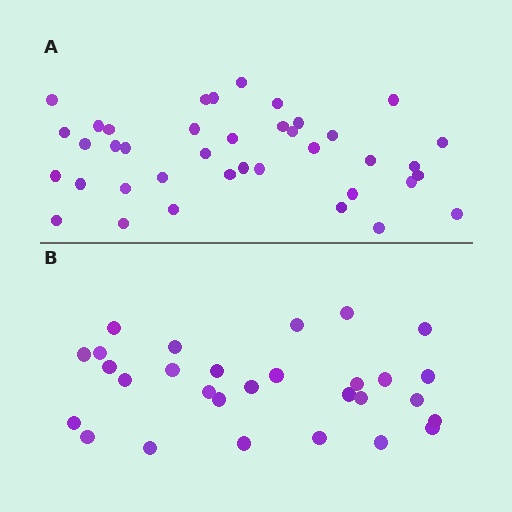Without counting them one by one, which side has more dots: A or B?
Region A (the top region) has more dots.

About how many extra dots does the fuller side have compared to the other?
Region A has roughly 10 or so more dots than region B.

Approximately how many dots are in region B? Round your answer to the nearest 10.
About 30 dots. (The exact count is 29, which rounds to 30.)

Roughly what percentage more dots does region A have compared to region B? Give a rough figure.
About 35% more.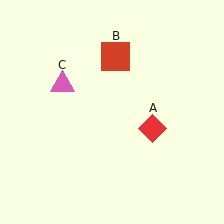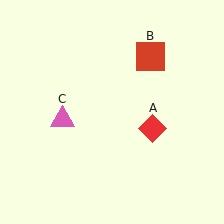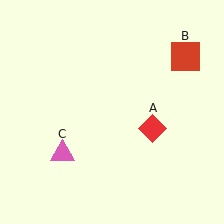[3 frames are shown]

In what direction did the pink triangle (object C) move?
The pink triangle (object C) moved down.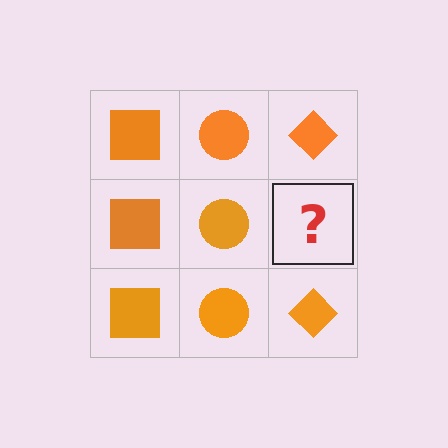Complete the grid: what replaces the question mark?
The question mark should be replaced with an orange diamond.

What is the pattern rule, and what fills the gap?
The rule is that each column has a consistent shape. The gap should be filled with an orange diamond.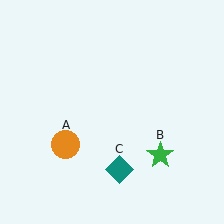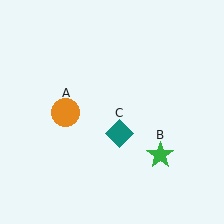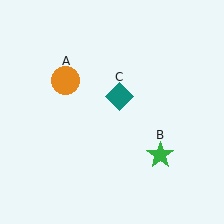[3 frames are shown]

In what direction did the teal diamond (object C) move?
The teal diamond (object C) moved up.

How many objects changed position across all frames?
2 objects changed position: orange circle (object A), teal diamond (object C).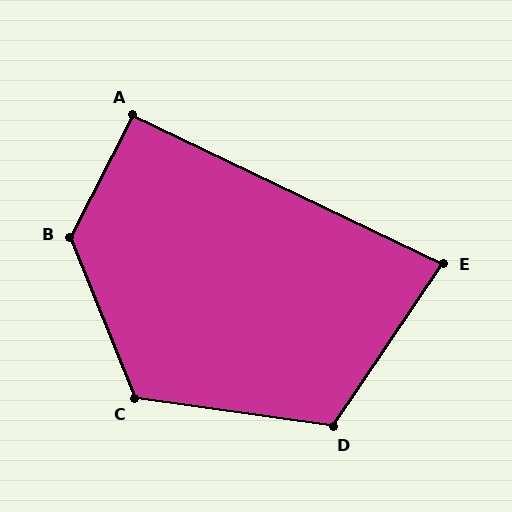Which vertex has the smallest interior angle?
E, at approximately 82 degrees.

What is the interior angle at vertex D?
Approximately 116 degrees (obtuse).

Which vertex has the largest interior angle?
B, at approximately 131 degrees.